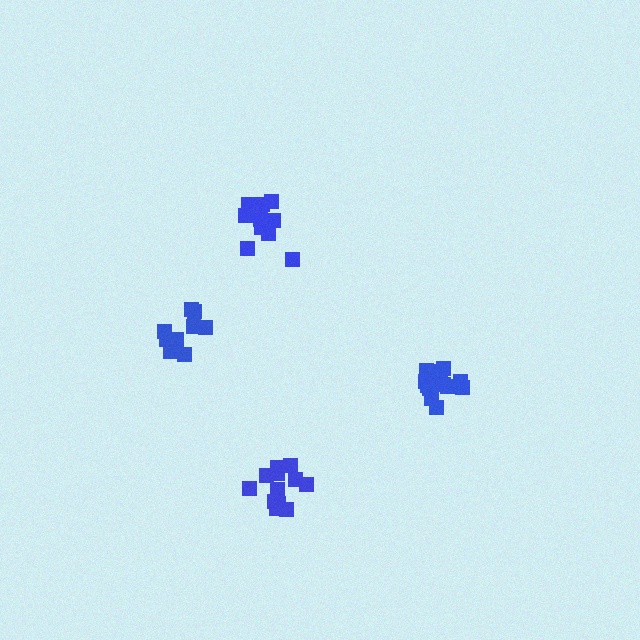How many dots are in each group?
Group 1: 9 dots, Group 2: 12 dots, Group 3: 10 dots, Group 4: 14 dots (45 total).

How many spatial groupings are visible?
There are 4 spatial groupings.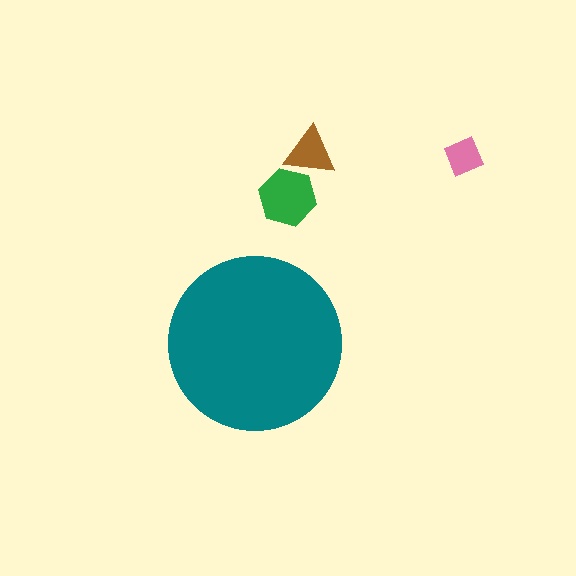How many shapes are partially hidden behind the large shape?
0 shapes are partially hidden.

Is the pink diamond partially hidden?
No, the pink diamond is fully visible.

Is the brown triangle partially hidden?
No, the brown triangle is fully visible.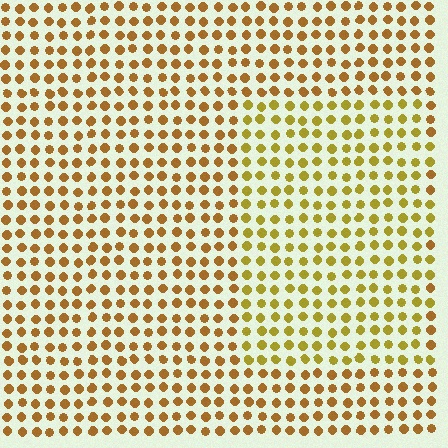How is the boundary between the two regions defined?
The boundary is defined purely by a slight shift in hue (about 23 degrees). Spacing, size, and orientation are identical on both sides.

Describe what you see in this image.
The image is filled with small brown elements in a uniform arrangement. A rectangle-shaped region is visible where the elements are tinted to a slightly different hue, forming a subtle color boundary.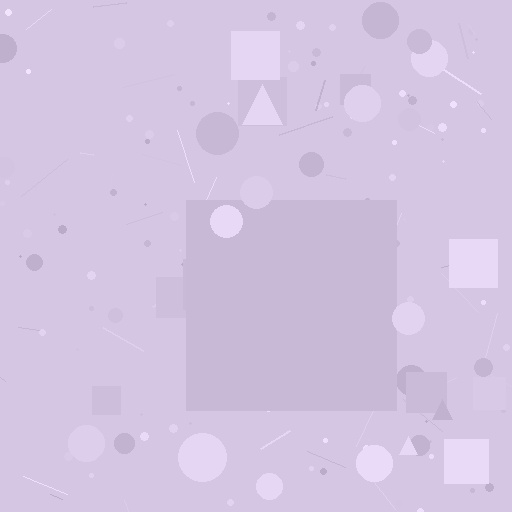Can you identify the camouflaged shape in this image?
The camouflaged shape is a square.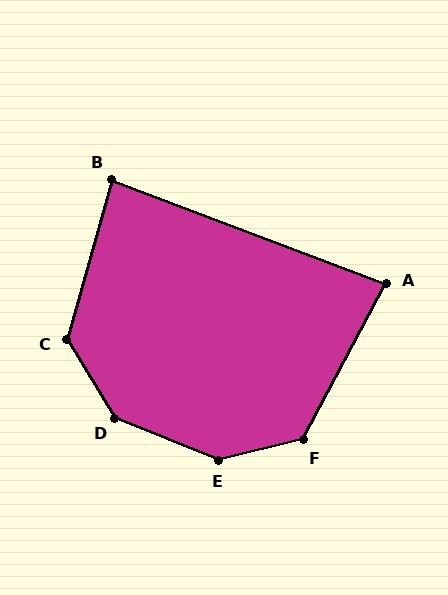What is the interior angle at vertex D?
Approximately 143 degrees (obtuse).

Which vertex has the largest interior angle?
E, at approximately 144 degrees.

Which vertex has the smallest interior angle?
A, at approximately 83 degrees.